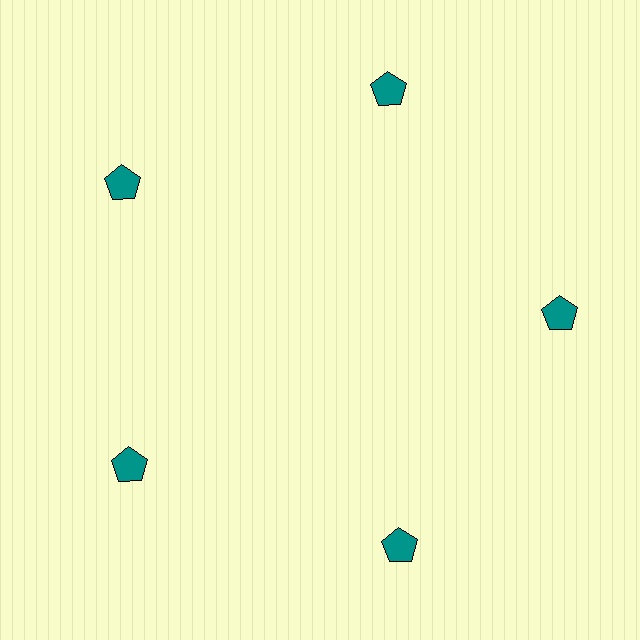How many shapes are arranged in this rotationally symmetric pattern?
There are 5 shapes, arranged in 5 groups of 1.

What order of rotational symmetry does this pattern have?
This pattern has 5-fold rotational symmetry.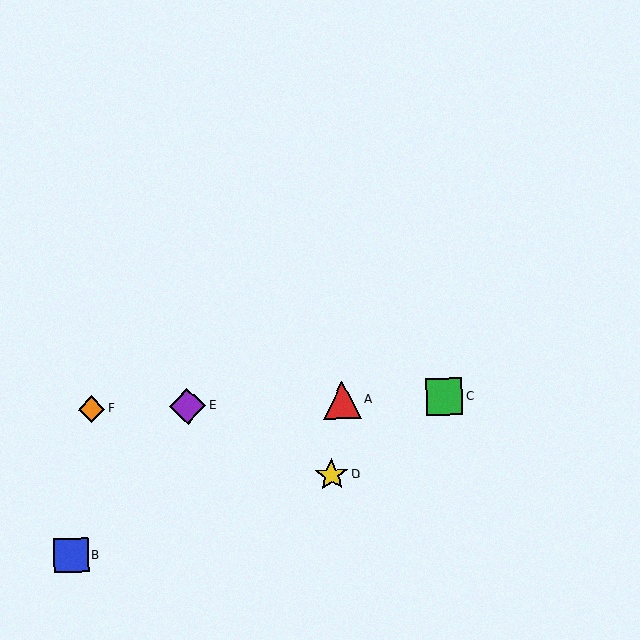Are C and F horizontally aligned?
Yes, both are at y≈397.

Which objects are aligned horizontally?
Objects A, C, E, F are aligned horizontally.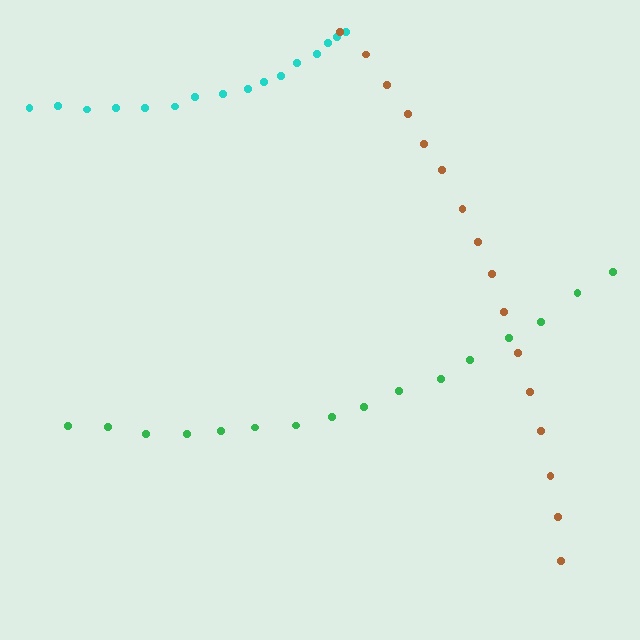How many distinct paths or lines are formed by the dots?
There are 3 distinct paths.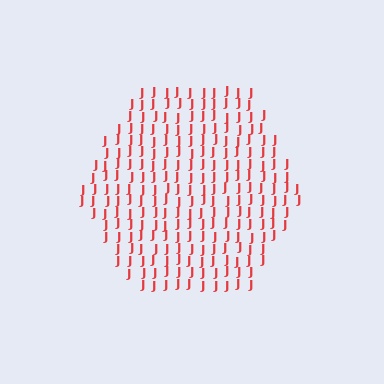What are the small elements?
The small elements are letter J's.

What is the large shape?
The large shape is a hexagon.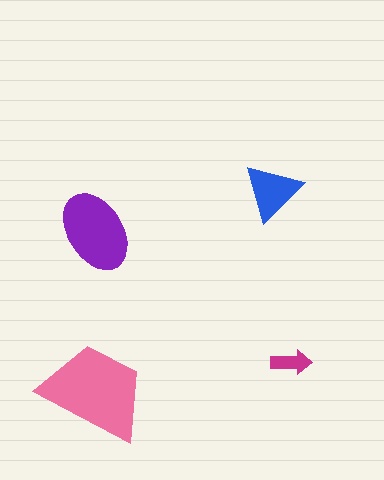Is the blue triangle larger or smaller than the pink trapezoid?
Smaller.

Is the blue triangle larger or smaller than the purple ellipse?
Smaller.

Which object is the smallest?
The magenta arrow.